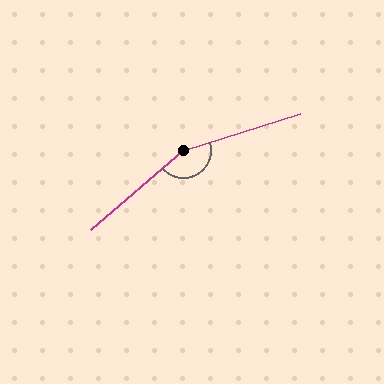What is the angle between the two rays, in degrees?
Approximately 157 degrees.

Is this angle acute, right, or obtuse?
It is obtuse.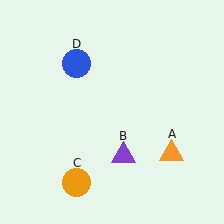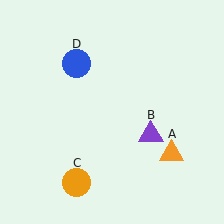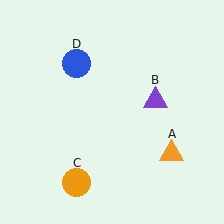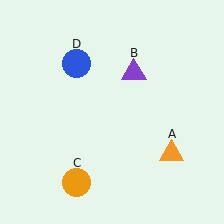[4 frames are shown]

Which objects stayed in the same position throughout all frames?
Orange triangle (object A) and orange circle (object C) and blue circle (object D) remained stationary.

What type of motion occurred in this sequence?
The purple triangle (object B) rotated counterclockwise around the center of the scene.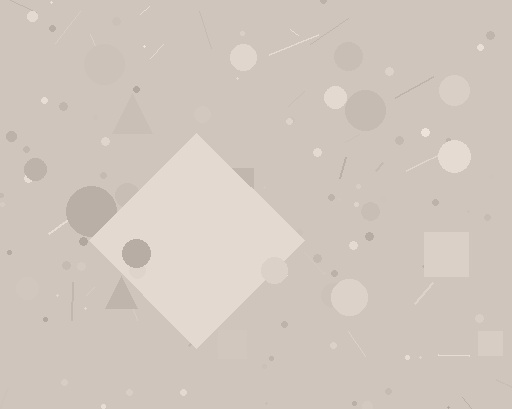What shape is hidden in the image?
A diamond is hidden in the image.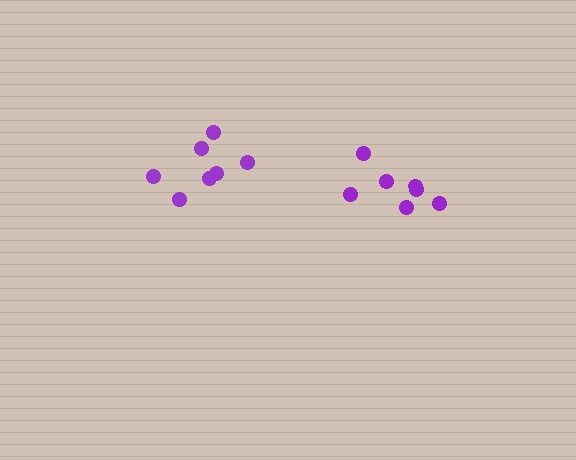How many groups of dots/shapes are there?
There are 2 groups.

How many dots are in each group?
Group 1: 7 dots, Group 2: 7 dots (14 total).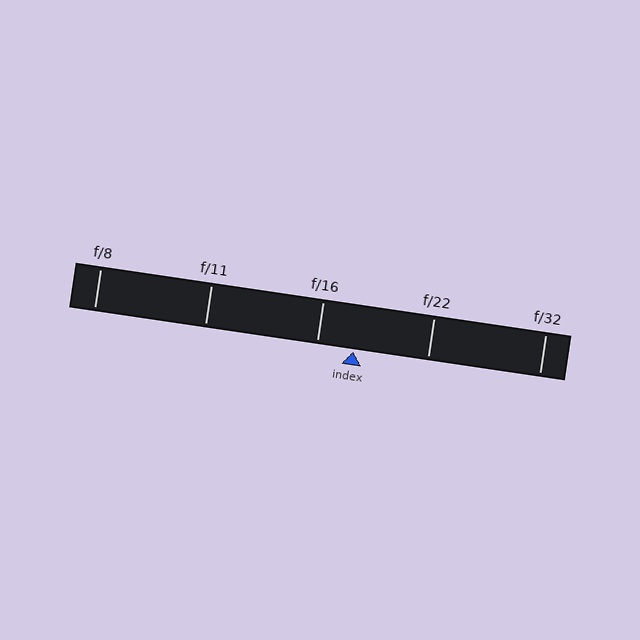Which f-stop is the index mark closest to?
The index mark is closest to f/16.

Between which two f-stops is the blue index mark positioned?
The index mark is between f/16 and f/22.